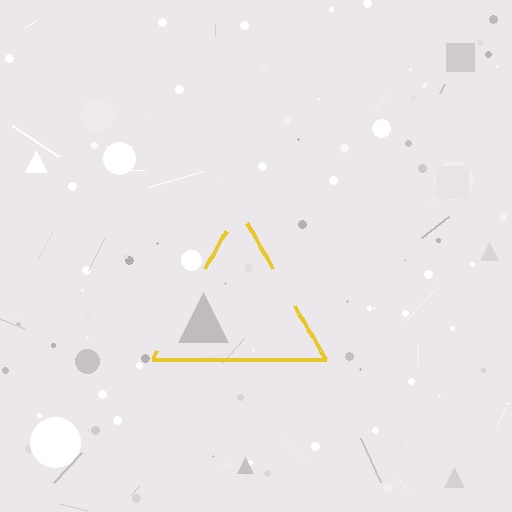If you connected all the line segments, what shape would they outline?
They would outline a triangle.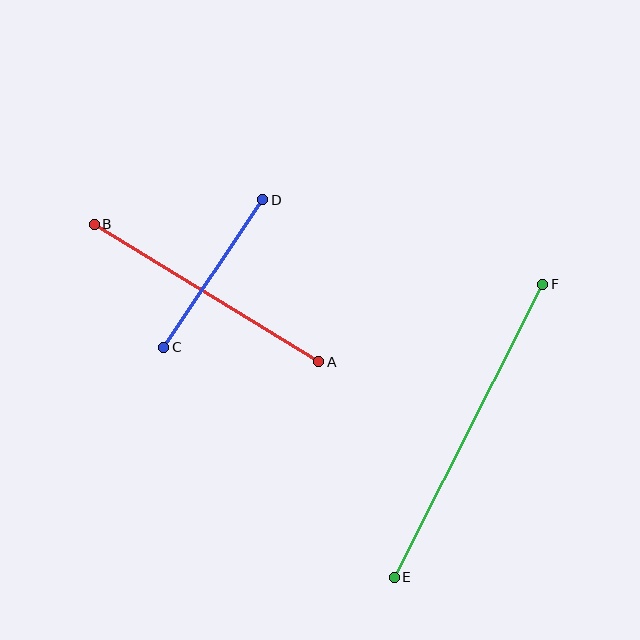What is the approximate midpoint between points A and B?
The midpoint is at approximately (207, 293) pixels.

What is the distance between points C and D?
The distance is approximately 178 pixels.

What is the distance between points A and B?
The distance is approximately 263 pixels.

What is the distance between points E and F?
The distance is approximately 328 pixels.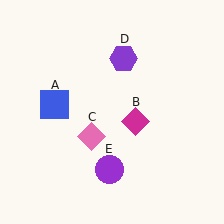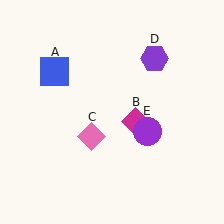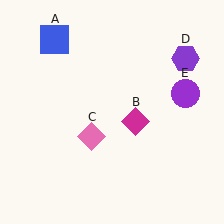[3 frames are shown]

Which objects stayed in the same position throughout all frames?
Magenta diamond (object B) and pink diamond (object C) remained stationary.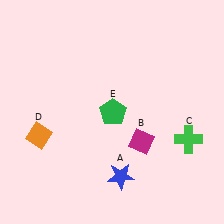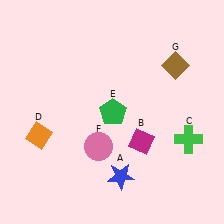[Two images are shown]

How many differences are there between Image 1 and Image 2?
There are 2 differences between the two images.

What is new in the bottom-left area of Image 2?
A pink circle (F) was added in the bottom-left area of Image 2.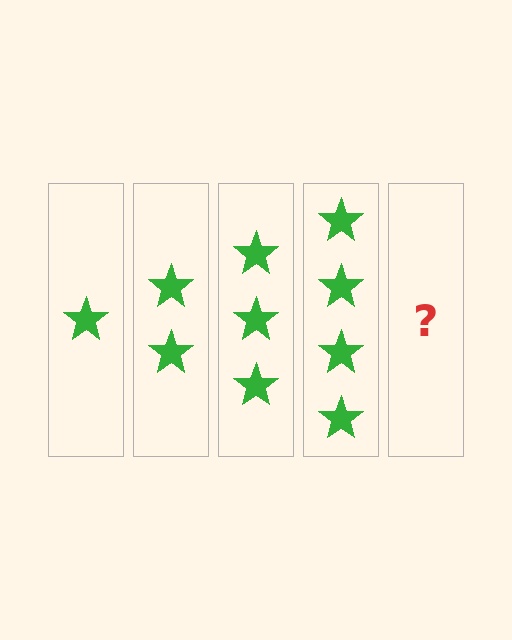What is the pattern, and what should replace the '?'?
The pattern is that each step adds one more star. The '?' should be 5 stars.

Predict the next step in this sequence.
The next step is 5 stars.